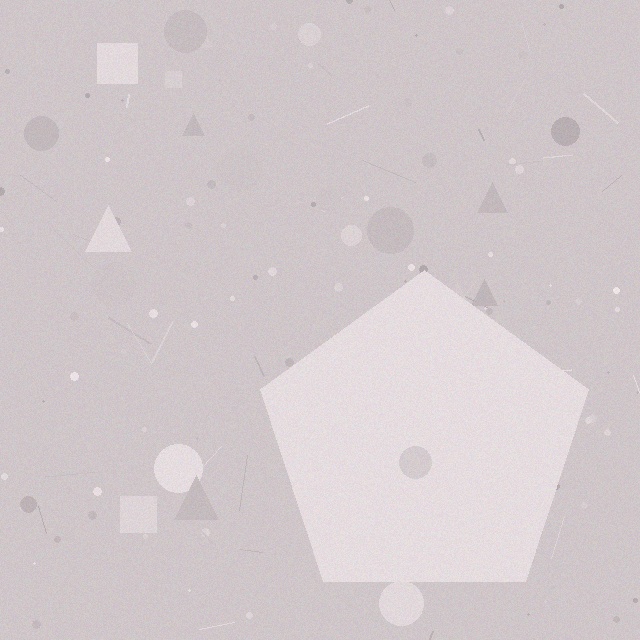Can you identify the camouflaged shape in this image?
The camouflaged shape is a pentagon.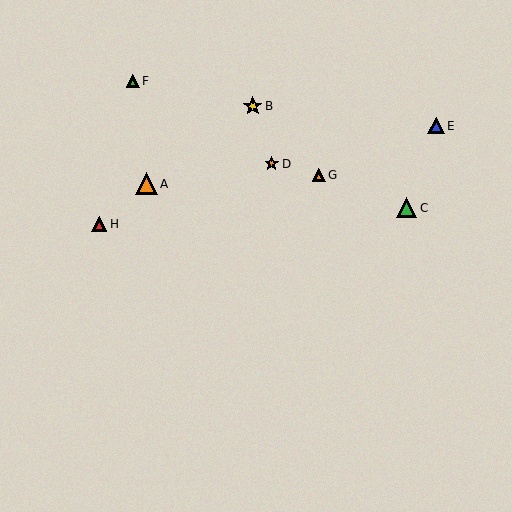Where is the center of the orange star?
The center of the orange star is at (272, 164).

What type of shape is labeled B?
Shape B is a yellow star.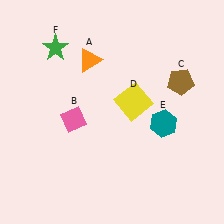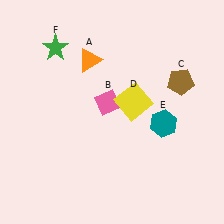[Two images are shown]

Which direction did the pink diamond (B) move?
The pink diamond (B) moved right.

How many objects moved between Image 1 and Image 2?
1 object moved between the two images.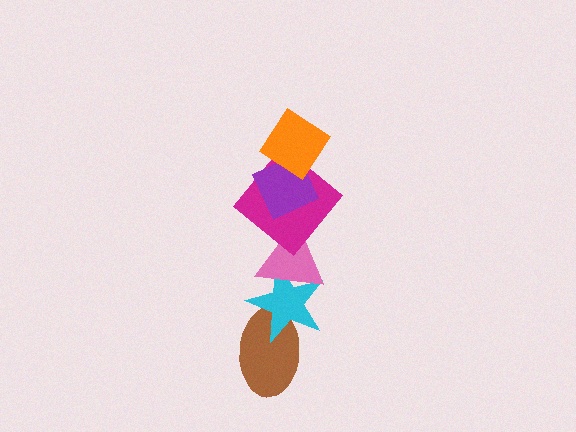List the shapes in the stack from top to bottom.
From top to bottom: the orange diamond, the purple diamond, the magenta diamond, the pink triangle, the cyan star, the brown ellipse.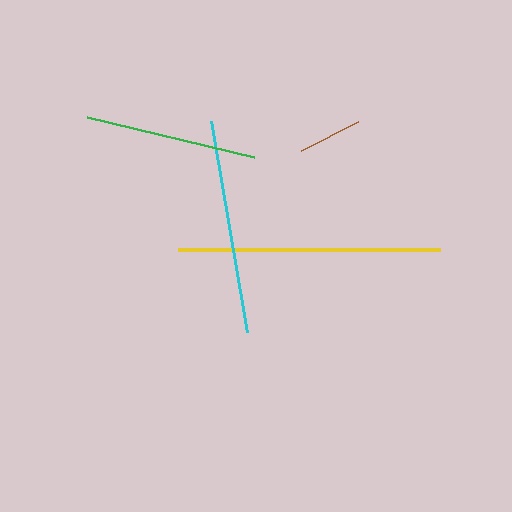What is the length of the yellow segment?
The yellow segment is approximately 262 pixels long.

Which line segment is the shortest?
The brown line is the shortest at approximately 64 pixels.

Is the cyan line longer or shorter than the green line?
The cyan line is longer than the green line.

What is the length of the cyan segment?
The cyan segment is approximately 214 pixels long.